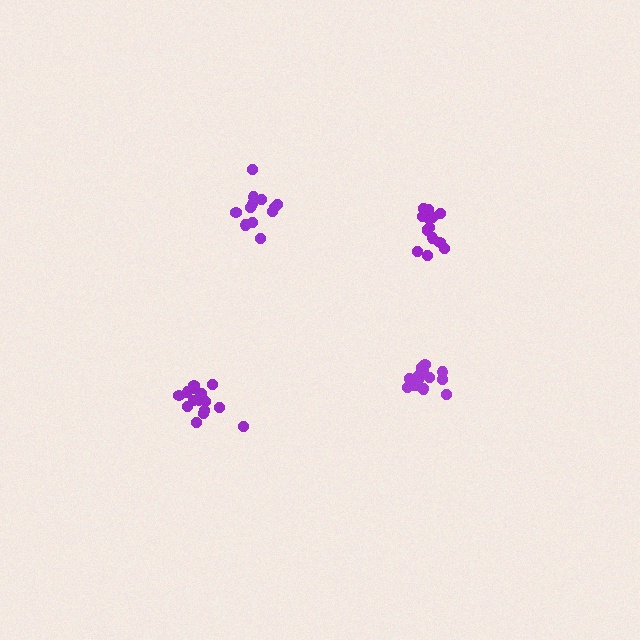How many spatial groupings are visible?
There are 4 spatial groupings.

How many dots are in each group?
Group 1: 16 dots, Group 2: 12 dots, Group 3: 16 dots, Group 4: 14 dots (58 total).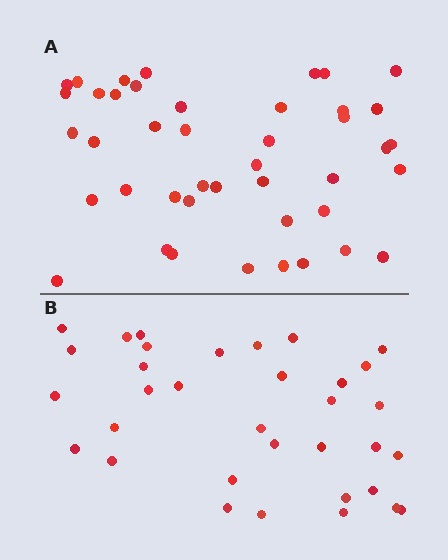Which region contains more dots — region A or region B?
Region A (the top region) has more dots.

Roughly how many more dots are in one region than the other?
Region A has roughly 8 or so more dots than region B.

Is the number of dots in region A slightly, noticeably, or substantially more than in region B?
Region A has noticeably more, but not dramatically so. The ratio is roughly 1.3 to 1.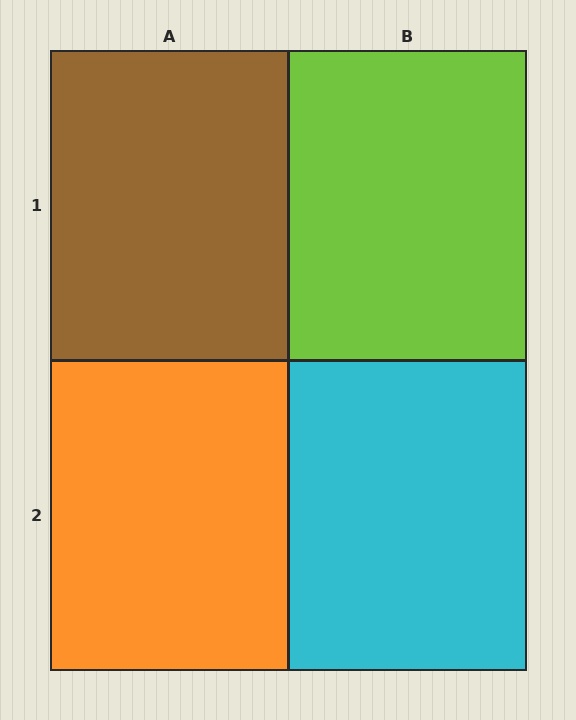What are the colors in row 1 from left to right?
Brown, lime.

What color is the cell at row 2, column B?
Cyan.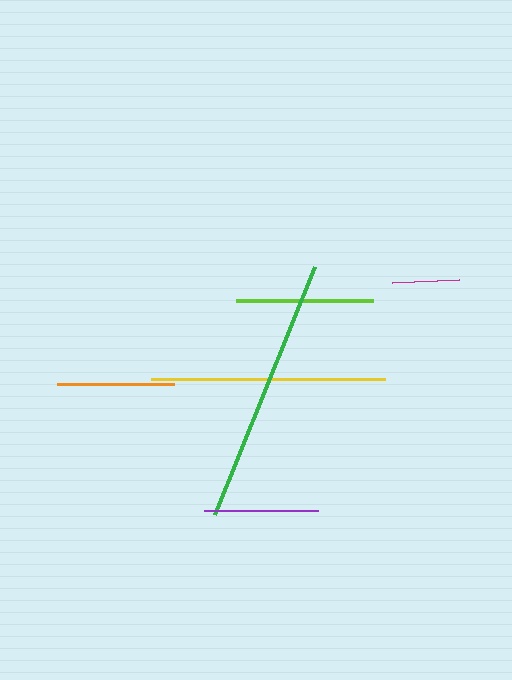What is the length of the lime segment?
The lime segment is approximately 137 pixels long.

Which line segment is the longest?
The green line is the longest at approximately 268 pixels.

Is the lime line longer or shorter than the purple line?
The lime line is longer than the purple line.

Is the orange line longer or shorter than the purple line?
The orange line is longer than the purple line.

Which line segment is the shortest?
The magenta line is the shortest at approximately 67 pixels.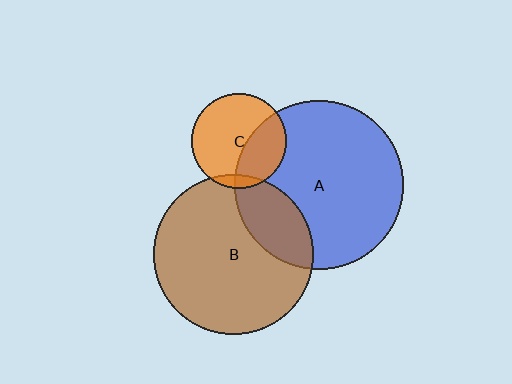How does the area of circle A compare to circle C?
Approximately 3.2 times.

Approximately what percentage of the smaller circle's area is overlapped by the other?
Approximately 25%.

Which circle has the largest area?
Circle A (blue).